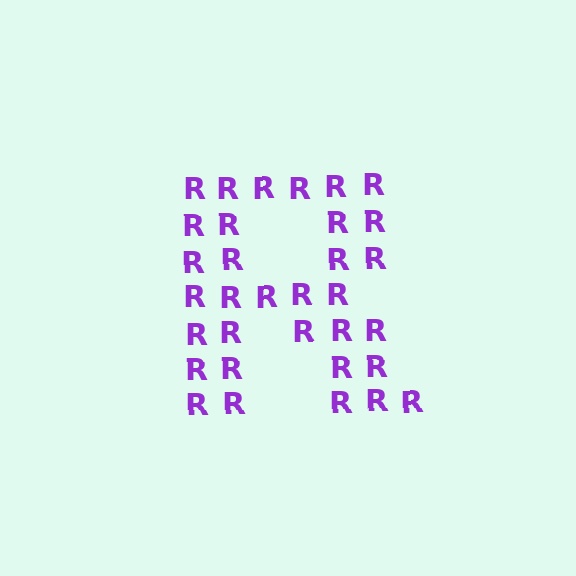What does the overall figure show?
The overall figure shows the letter R.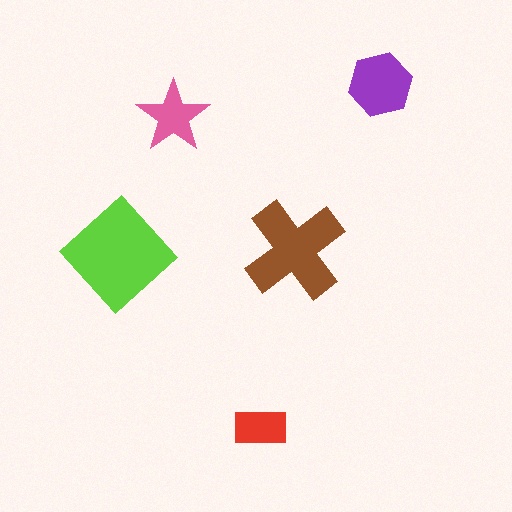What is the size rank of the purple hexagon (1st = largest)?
3rd.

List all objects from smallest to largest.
The red rectangle, the pink star, the purple hexagon, the brown cross, the lime diamond.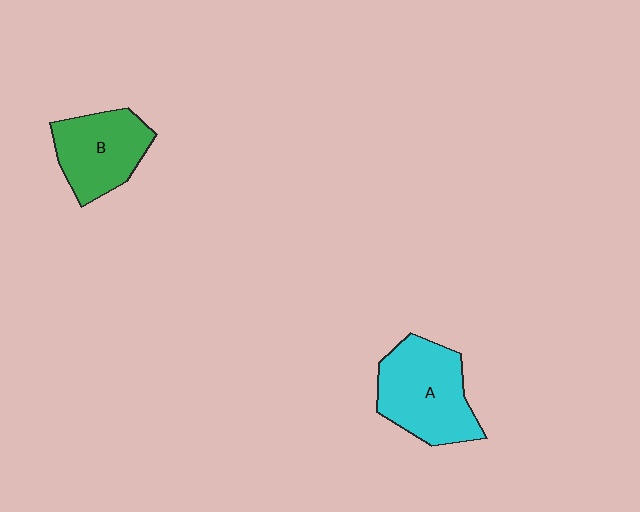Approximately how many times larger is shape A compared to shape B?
Approximately 1.2 times.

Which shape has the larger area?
Shape A (cyan).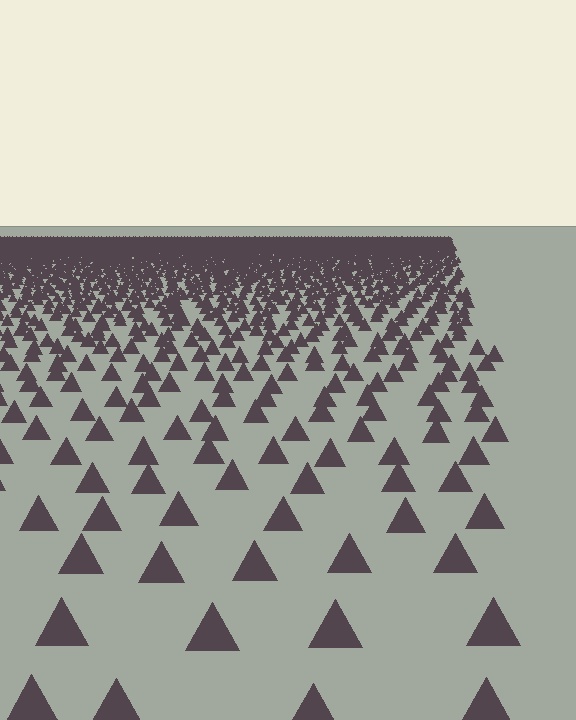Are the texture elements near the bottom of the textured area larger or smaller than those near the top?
Larger. Near the bottom, elements are closer to the viewer and appear at a bigger on-screen size.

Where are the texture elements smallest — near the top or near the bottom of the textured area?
Near the top.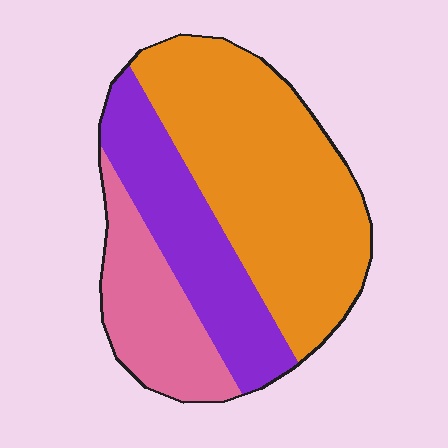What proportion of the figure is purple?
Purple takes up about one quarter (1/4) of the figure.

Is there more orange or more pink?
Orange.